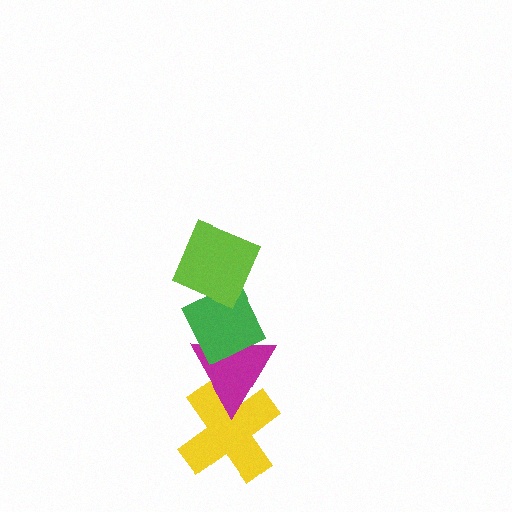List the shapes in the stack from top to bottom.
From top to bottom: the lime diamond, the green diamond, the magenta triangle, the yellow cross.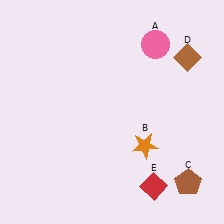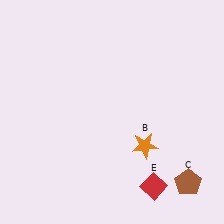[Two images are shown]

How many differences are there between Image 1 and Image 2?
There are 2 differences between the two images.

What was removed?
The brown diamond (D), the pink circle (A) were removed in Image 2.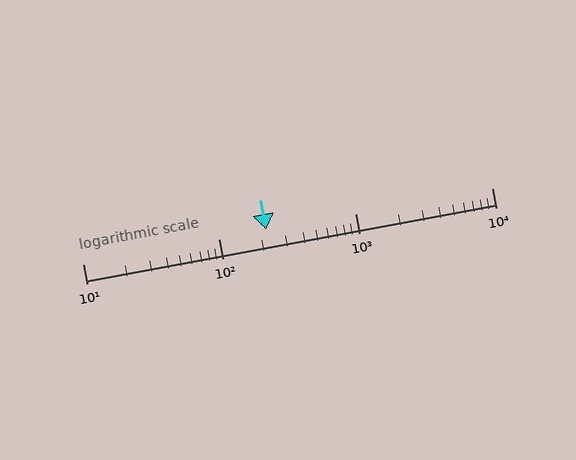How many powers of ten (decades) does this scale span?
The scale spans 3 decades, from 10 to 10000.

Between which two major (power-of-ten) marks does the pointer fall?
The pointer is between 100 and 1000.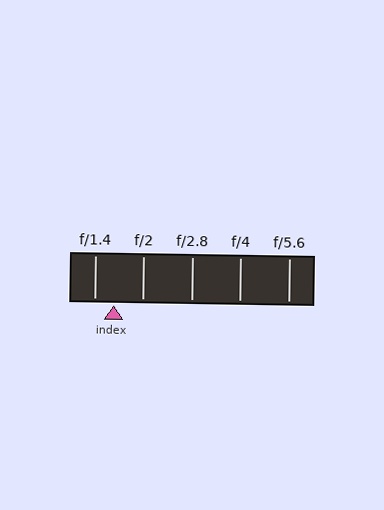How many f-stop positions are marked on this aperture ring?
There are 5 f-stop positions marked.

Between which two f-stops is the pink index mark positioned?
The index mark is between f/1.4 and f/2.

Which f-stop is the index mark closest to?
The index mark is closest to f/1.4.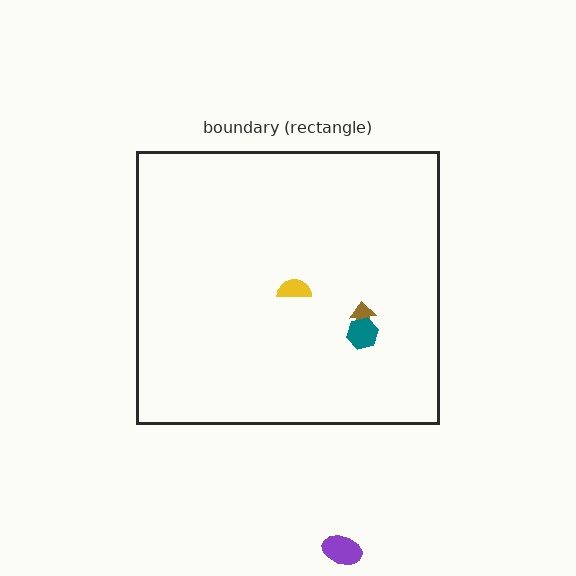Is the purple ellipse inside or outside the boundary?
Outside.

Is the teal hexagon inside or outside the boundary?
Inside.